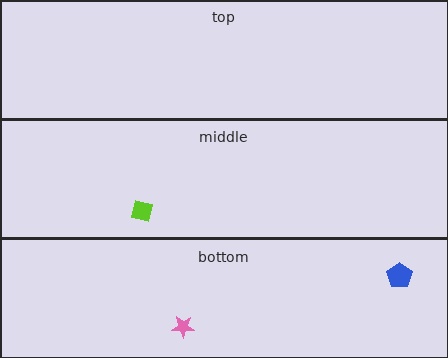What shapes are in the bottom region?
The blue pentagon, the pink star.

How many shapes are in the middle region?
1.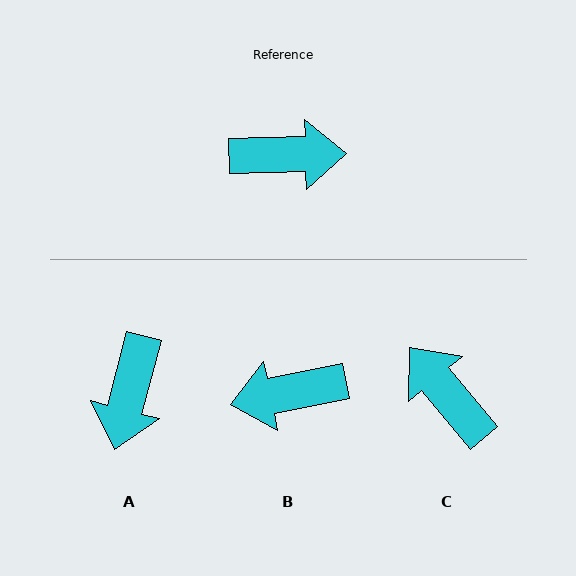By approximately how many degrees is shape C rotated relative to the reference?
Approximately 129 degrees counter-clockwise.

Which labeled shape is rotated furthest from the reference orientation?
B, about 170 degrees away.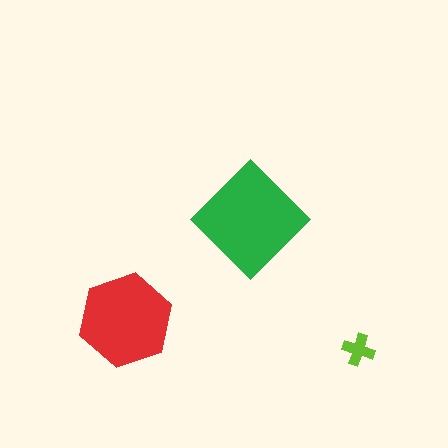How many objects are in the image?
There are 3 objects in the image.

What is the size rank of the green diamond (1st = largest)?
1st.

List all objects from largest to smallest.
The green diamond, the red hexagon, the lime cross.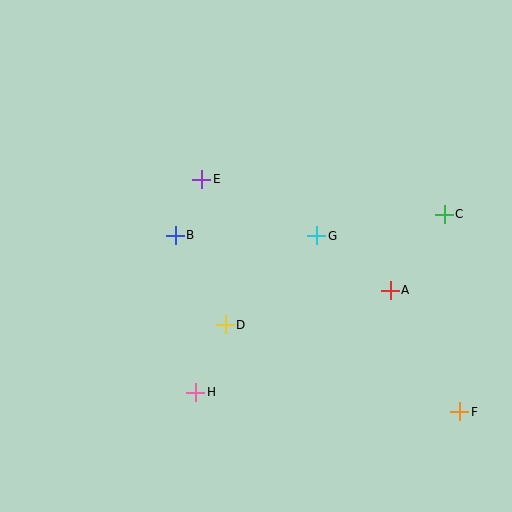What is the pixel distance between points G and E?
The distance between G and E is 128 pixels.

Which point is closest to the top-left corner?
Point E is closest to the top-left corner.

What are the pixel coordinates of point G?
Point G is at (317, 236).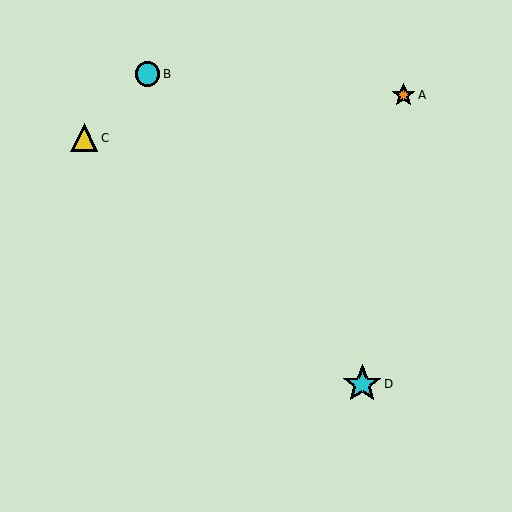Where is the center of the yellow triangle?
The center of the yellow triangle is at (84, 138).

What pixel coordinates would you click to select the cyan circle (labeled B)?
Click at (148, 74) to select the cyan circle B.